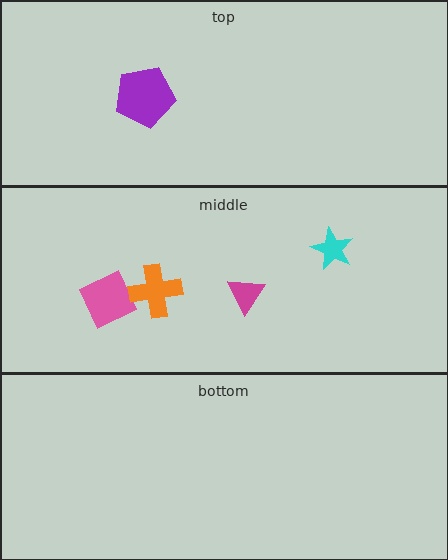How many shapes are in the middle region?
4.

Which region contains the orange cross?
The middle region.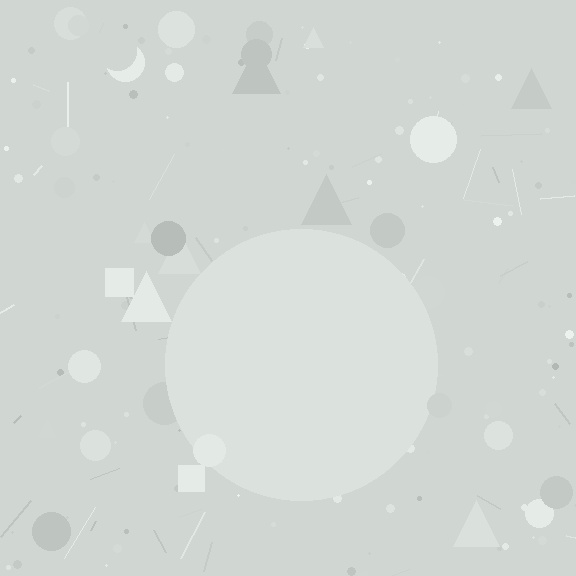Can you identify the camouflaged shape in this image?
The camouflaged shape is a circle.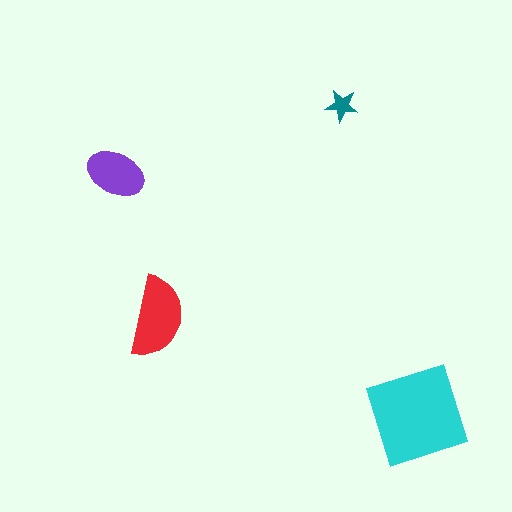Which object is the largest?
The cyan diamond.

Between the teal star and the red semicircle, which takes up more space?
The red semicircle.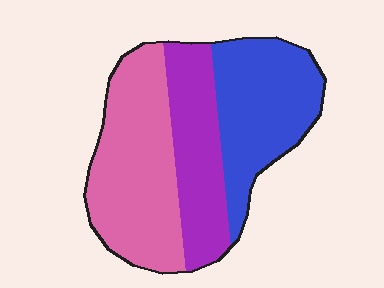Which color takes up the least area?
Purple, at roughly 25%.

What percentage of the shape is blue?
Blue takes up about one third (1/3) of the shape.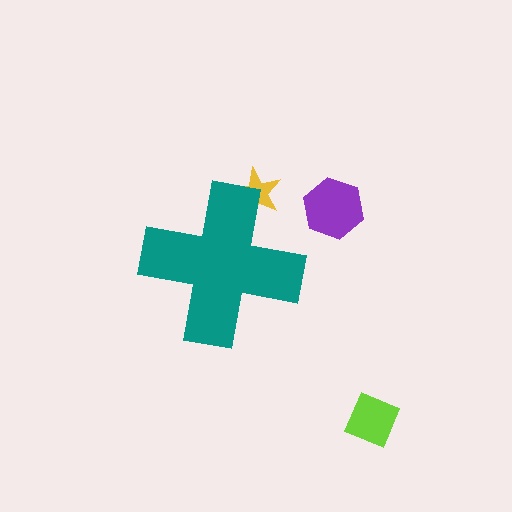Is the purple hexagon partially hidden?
No, the purple hexagon is fully visible.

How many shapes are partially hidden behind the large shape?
1 shape is partially hidden.